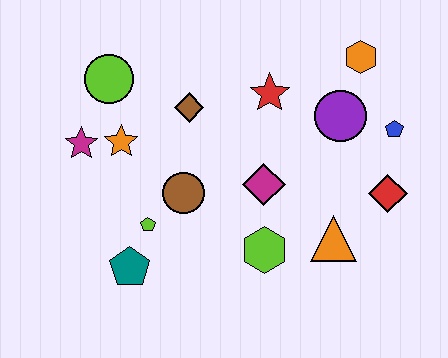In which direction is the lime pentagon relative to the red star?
The lime pentagon is below the red star.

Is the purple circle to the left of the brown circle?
No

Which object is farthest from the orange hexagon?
The teal pentagon is farthest from the orange hexagon.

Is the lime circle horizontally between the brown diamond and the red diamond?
No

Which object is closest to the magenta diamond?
The lime hexagon is closest to the magenta diamond.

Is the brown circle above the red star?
No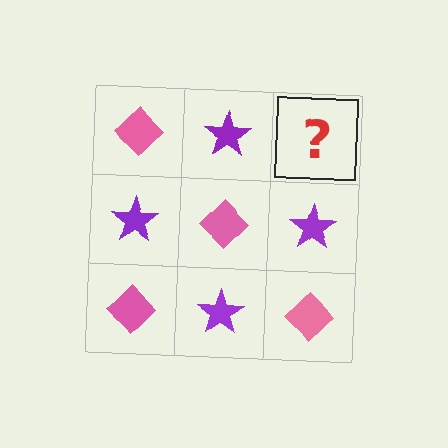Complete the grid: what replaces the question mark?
The question mark should be replaced with a pink diamond.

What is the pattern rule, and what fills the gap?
The rule is that it alternates pink diamond and purple star in a checkerboard pattern. The gap should be filled with a pink diamond.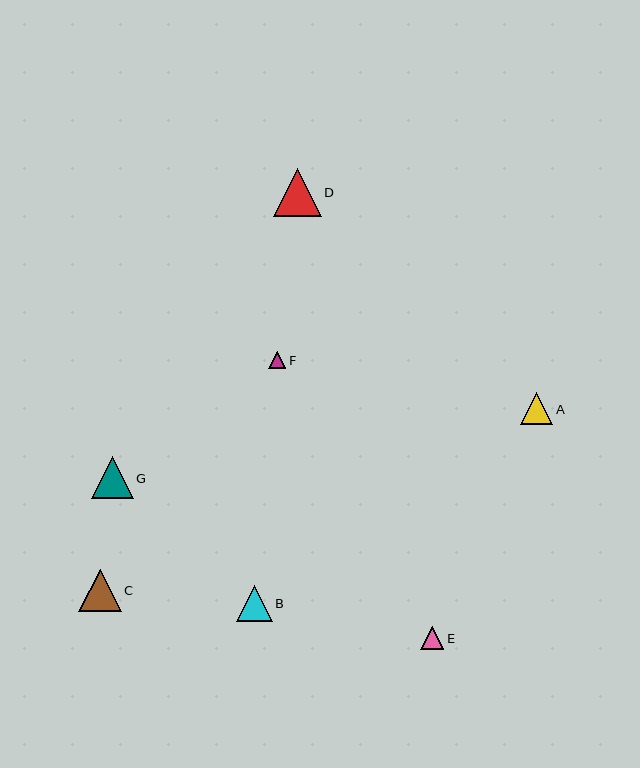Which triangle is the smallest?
Triangle F is the smallest with a size of approximately 17 pixels.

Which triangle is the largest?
Triangle D is the largest with a size of approximately 48 pixels.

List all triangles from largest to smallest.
From largest to smallest: D, C, G, B, A, E, F.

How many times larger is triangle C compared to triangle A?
Triangle C is approximately 1.3 times the size of triangle A.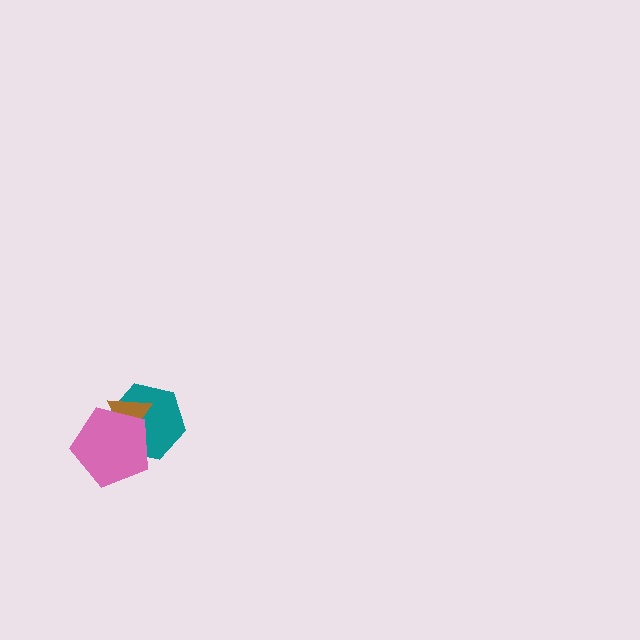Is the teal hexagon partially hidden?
Yes, it is partially covered by another shape.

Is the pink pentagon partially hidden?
No, no other shape covers it.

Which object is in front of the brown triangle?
The pink pentagon is in front of the brown triangle.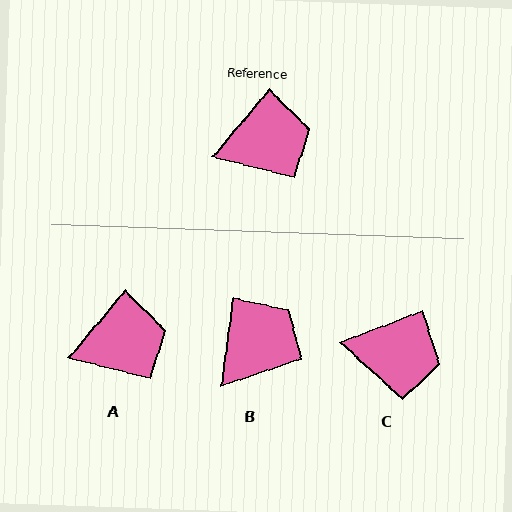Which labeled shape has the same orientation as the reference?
A.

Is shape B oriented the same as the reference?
No, it is off by about 32 degrees.